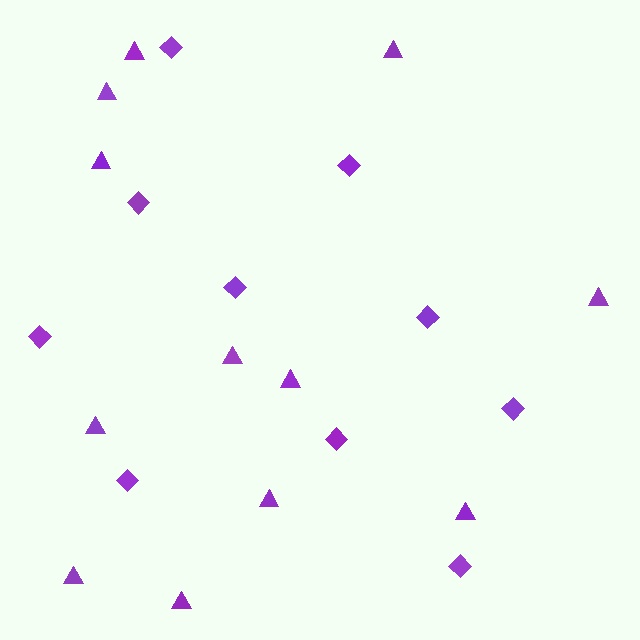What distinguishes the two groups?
There are 2 groups: one group of diamonds (10) and one group of triangles (12).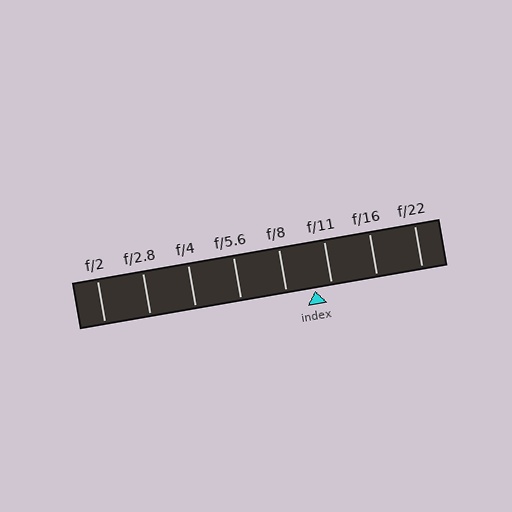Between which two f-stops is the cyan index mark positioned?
The index mark is between f/8 and f/11.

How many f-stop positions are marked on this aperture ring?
There are 8 f-stop positions marked.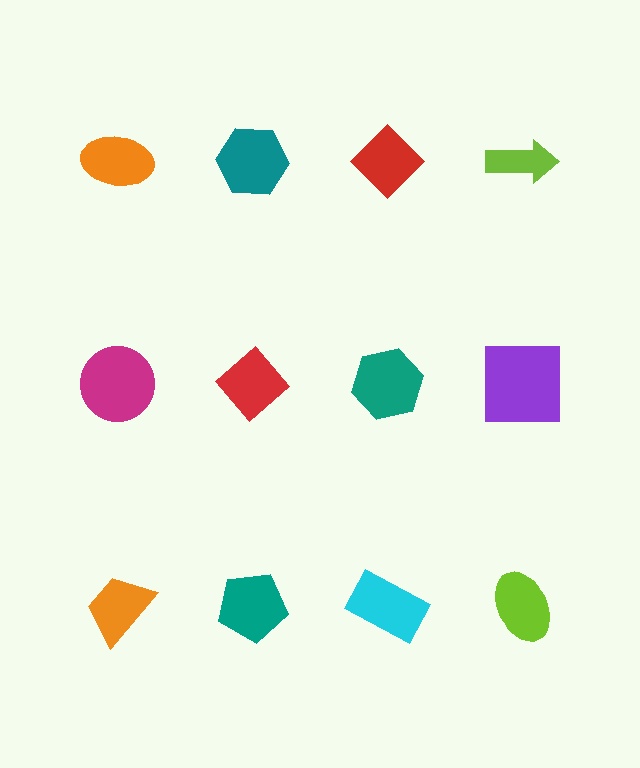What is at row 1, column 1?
An orange ellipse.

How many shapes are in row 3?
4 shapes.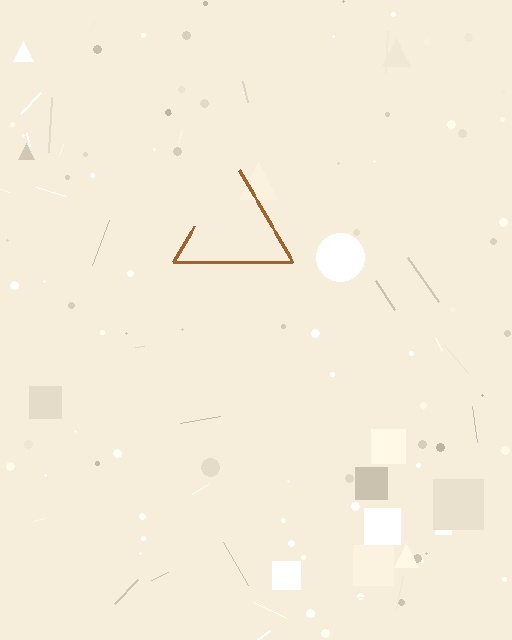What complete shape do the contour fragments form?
The contour fragments form a triangle.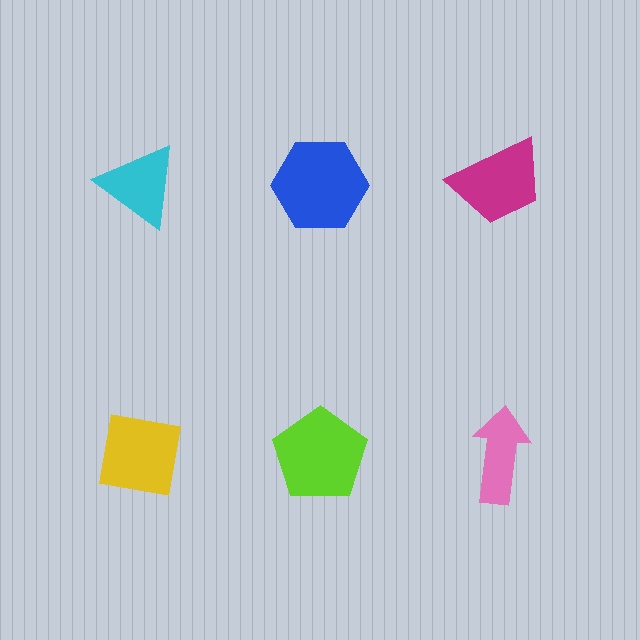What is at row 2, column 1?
A yellow square.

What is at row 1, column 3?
A magenta trapezoid.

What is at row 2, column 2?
A lime pentagon.